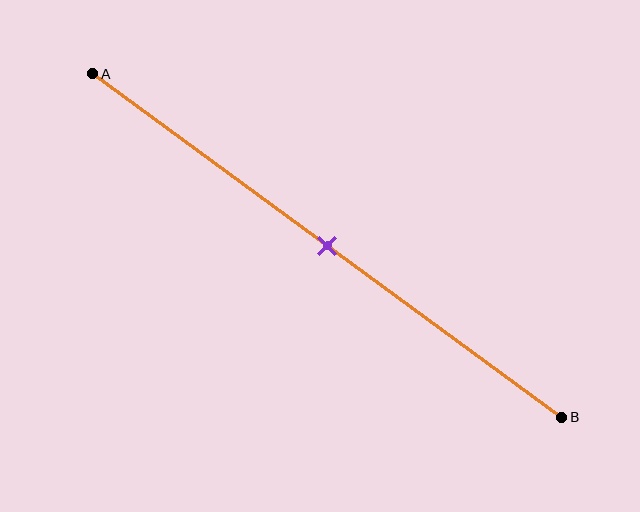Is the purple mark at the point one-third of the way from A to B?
No, the mark is at about 50% from A, not at the 33% one-third point.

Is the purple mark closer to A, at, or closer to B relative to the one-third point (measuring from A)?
The purple mark is closer to point B than the one-third point of segment AB.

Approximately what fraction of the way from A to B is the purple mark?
The purple mark is approximately 50% of the way from A to B.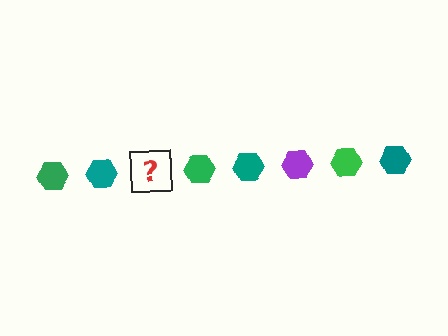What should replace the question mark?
The question mark should be replaced with a purple hexagon.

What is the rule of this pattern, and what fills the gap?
The rule is that the pattern cycles through green, teal, purple hexagons. The gap should be filled with a purple hexagon.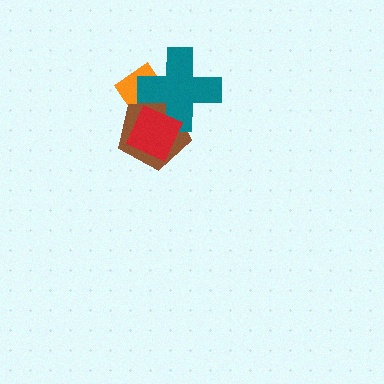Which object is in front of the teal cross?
The red diamond is in front of the teal cross.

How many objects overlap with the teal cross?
3 objects overlap with the teal cross.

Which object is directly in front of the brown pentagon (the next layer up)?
The teal cross is directly in front of the brown pentagon.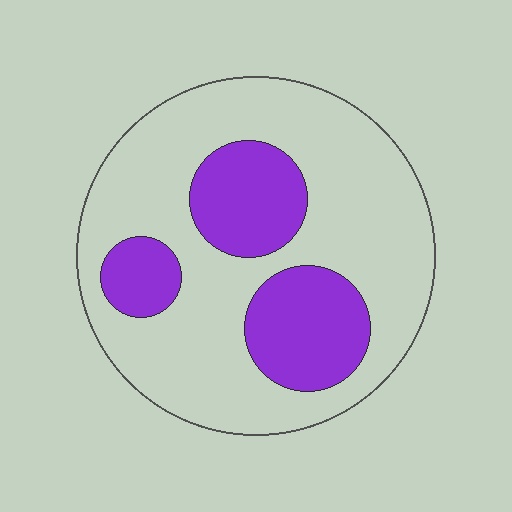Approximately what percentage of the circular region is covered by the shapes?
Approximately 30%.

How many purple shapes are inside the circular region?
3.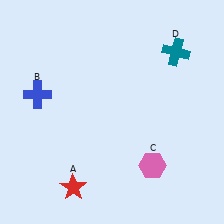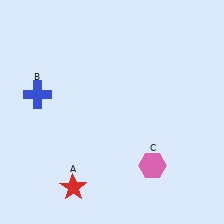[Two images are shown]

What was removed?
The teal cross (D) was removed in Image 2.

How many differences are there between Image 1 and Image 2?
There is 1 difference between the two images.